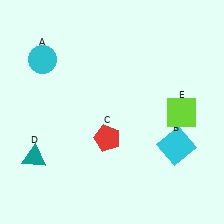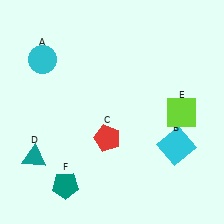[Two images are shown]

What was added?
A teal pentagon (F) was added in Image 2.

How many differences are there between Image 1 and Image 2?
There is 1 difference between the two images.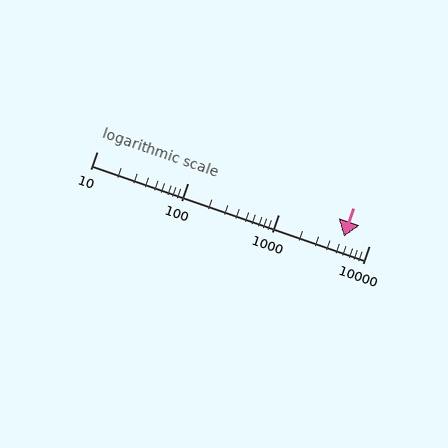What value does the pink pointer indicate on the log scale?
The pointer indicates approximately 5300.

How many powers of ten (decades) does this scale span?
The scale spans 3 decades, from 10 to 10000.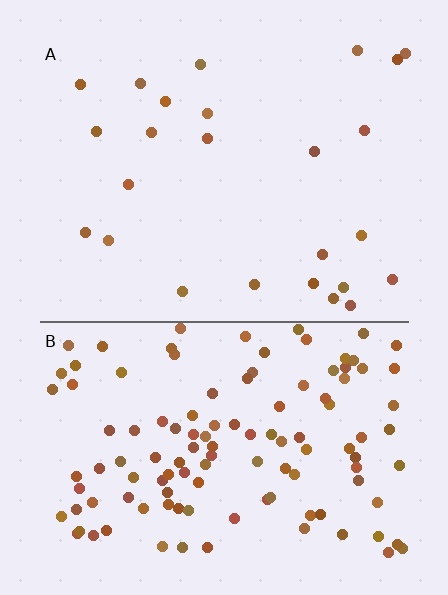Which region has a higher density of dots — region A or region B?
B (the bottom).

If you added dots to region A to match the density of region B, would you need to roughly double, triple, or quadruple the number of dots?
Approximately quadruple.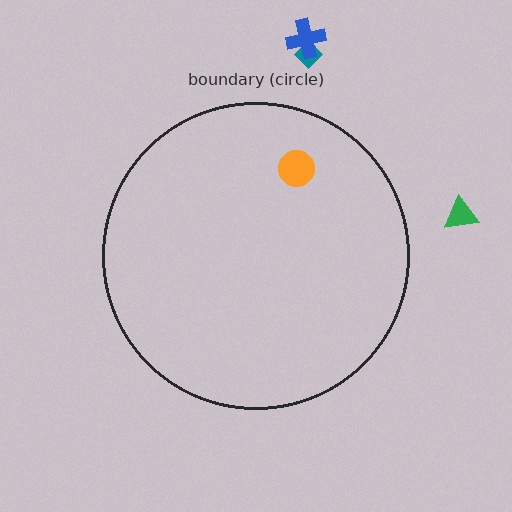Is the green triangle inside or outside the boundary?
Outside.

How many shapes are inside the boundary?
1 inside, 3 outside.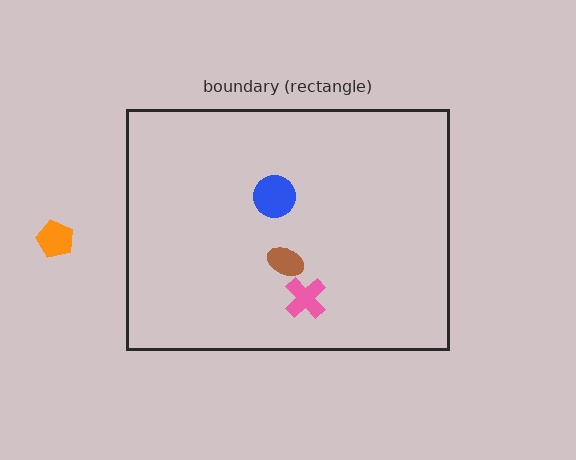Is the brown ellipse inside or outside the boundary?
Inside.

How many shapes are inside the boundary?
3 inside, 1 outside.